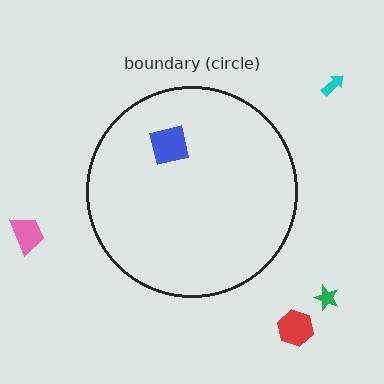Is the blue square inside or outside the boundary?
Inside.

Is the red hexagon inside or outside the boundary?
Outside.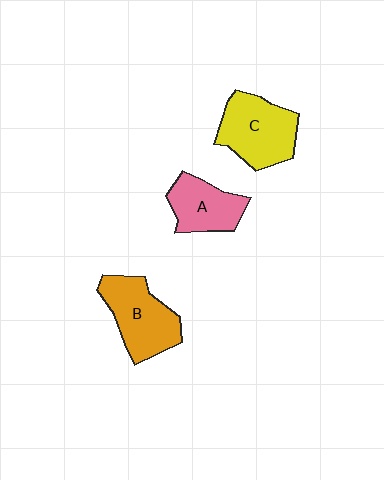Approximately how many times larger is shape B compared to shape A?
Approximately 1.3 times.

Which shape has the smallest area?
Shape A (pink).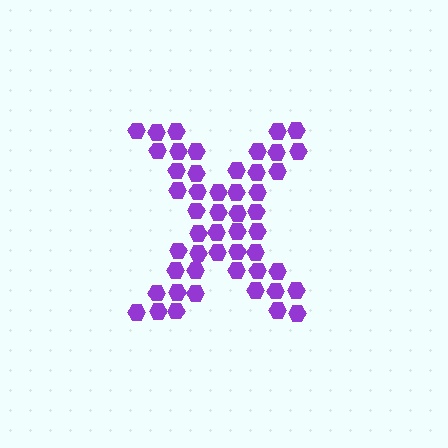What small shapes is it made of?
It is made of small hexagons.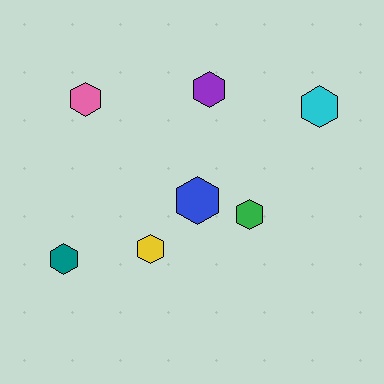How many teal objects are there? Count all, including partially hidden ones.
There is 1 teal object.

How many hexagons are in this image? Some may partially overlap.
There are 7 hexagons.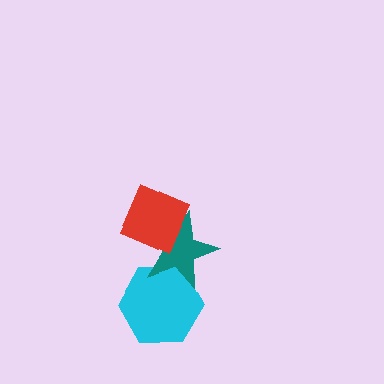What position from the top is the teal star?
The teal star is 2nd from the top.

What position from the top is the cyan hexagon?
The cyan hexagon is 3rd from the top.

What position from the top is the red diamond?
The red diamond is 1st from the top.